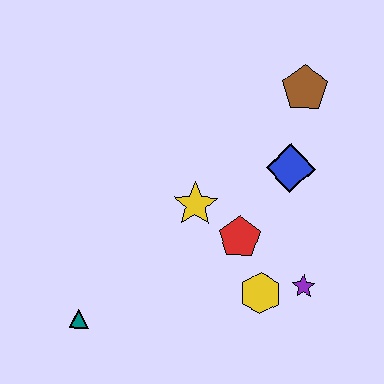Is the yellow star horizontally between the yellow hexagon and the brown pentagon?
No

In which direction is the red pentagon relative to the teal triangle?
The red pentagon is to the right of the teal triangle.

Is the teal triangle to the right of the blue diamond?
No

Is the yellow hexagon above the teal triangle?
Yes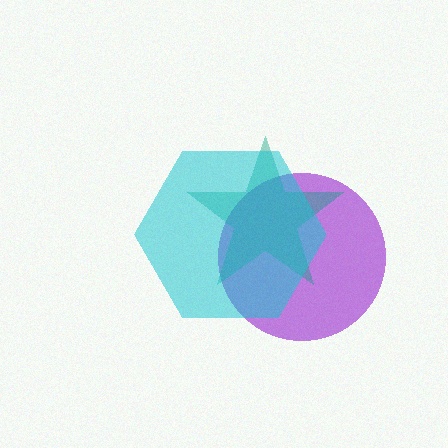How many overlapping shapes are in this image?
There are 3 overlapping shapes in the image.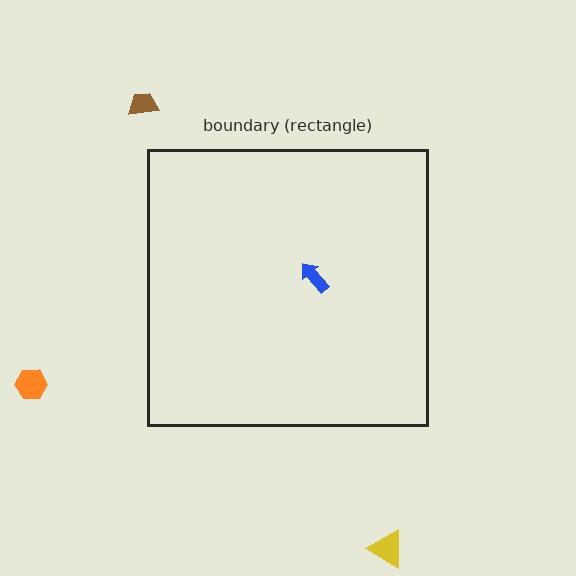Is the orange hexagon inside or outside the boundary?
Outside.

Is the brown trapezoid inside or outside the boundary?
Outside.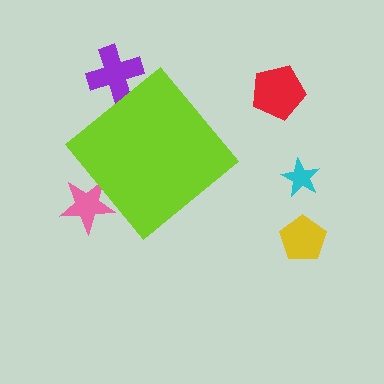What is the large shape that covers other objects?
A lime diamond.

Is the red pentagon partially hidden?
No, the red pentagon is fully visible.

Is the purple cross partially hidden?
Yes, the purple cross is partially hidden behind the lime diamond.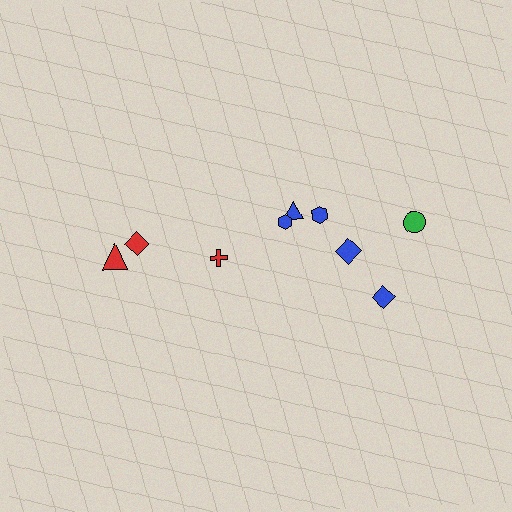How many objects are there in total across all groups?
There are 9 objects.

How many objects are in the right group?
There are 6 objects.